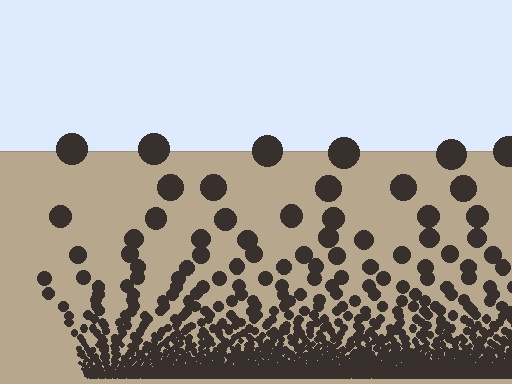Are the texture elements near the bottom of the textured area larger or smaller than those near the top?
Smaller. The gradient is inverted — elements near the bottom are smaller and denser.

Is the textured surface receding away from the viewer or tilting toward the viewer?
The surface appears to tilt toward the viewer. Texture elements get larger and sparser toward the top.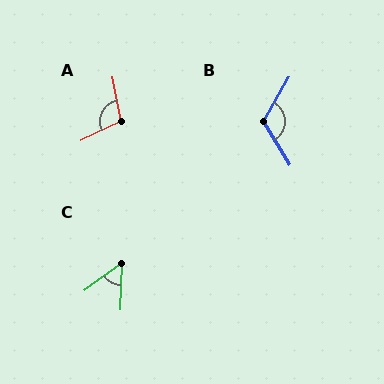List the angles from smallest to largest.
C (52°), A (105°), B (119°).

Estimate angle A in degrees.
Approximately 105 degrees.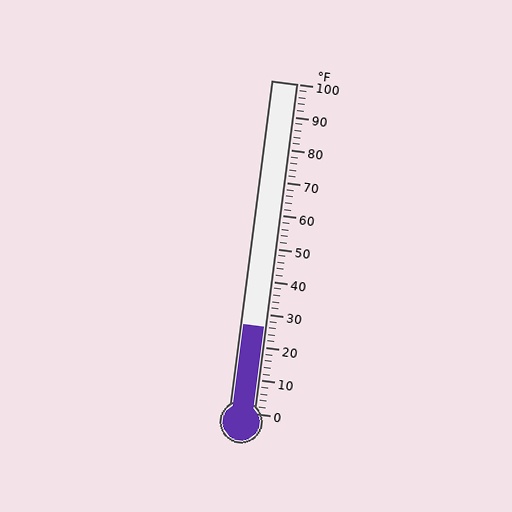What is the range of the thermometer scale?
The thermometer scale ranges from 0°F to 100°F.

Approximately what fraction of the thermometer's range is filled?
The thermometer is filled to approximately 25% of its range.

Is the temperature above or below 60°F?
The temperature is below 60°F.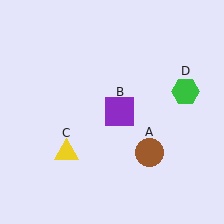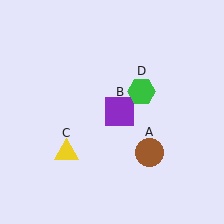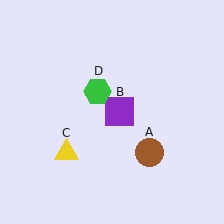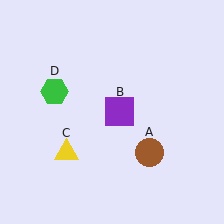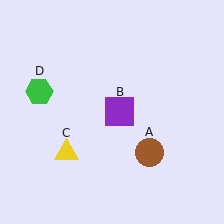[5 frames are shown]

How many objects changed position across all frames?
1 object changed position: green hexagon (object D).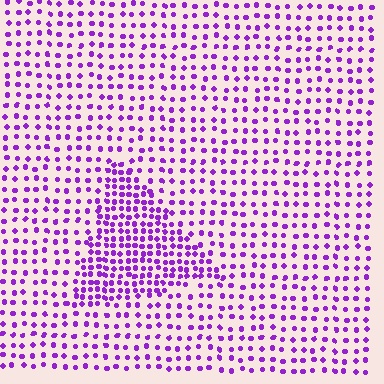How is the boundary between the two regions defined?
The boundary is defined by a change in element density (approximately 2.0x ratio). All elements are the same color, size, and shape.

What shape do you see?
I see a triangle.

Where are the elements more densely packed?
The elements are more densely packed inside the triangle boundary.